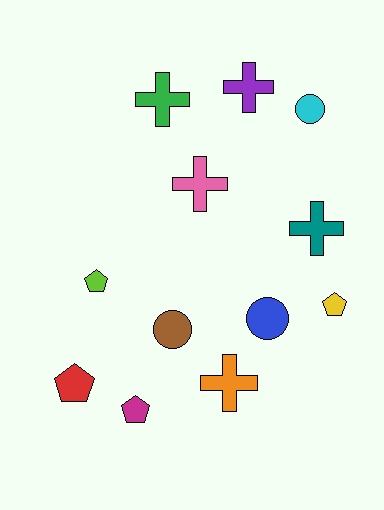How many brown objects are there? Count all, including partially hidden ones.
There is 1 brown object.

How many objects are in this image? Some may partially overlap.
There are 12 objects.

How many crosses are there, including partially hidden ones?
There are 5 crosses.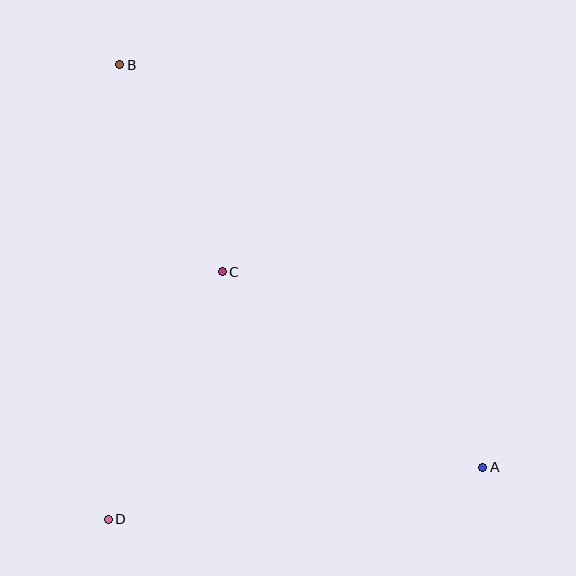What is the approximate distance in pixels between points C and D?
The distance between C and D is approximately 272 pixels.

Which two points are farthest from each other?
Points A and B are farthest from each other.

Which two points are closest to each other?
Points B and C are closest to each other.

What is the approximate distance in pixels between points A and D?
The distance between A and D is approximately 378 pixels.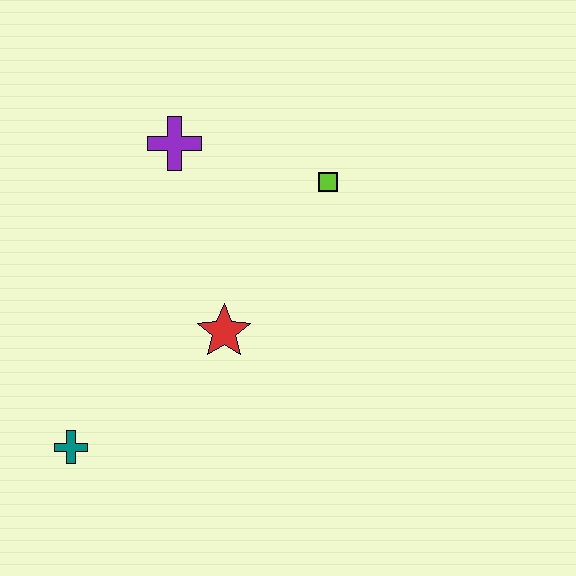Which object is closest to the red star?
The lime square is closest to the red star.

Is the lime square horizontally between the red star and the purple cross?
No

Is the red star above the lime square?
No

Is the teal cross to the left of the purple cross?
Yes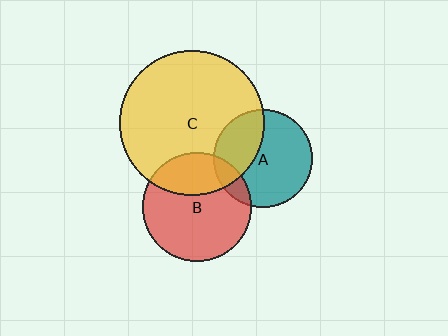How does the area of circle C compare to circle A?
Approximately 2.1 times.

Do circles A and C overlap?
Yes.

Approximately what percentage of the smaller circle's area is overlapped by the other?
Approximately 35%.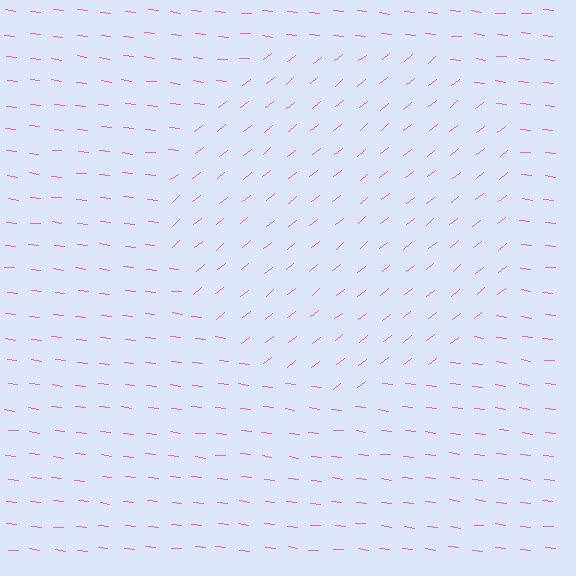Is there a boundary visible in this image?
Yes, there is a texture boundary formed by a change in line orientation.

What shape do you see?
I see a circle.